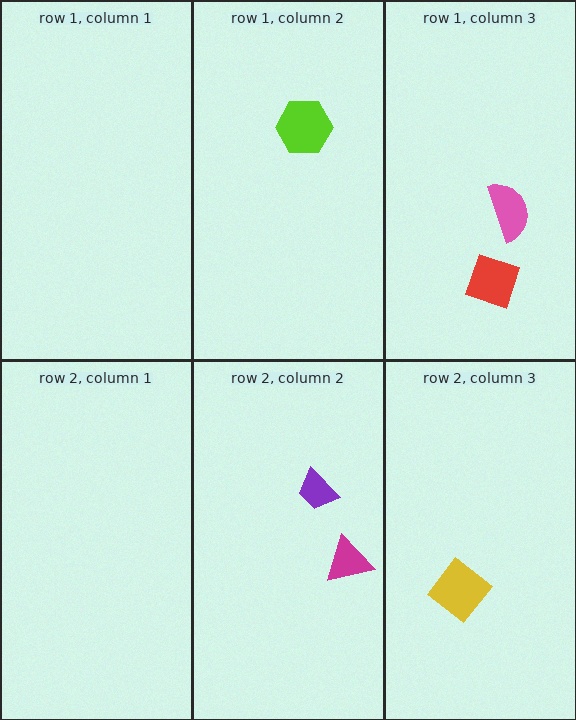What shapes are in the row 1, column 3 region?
The red square, the pink semicircle.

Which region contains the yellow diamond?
The row 2, column 3 region.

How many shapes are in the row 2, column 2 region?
2.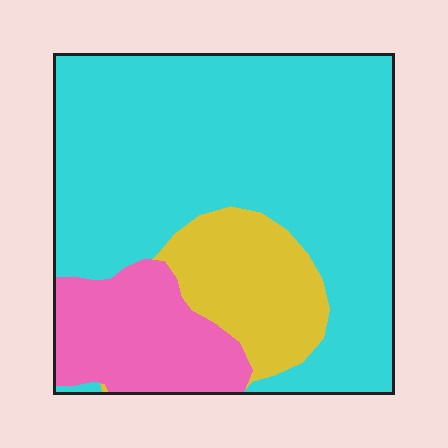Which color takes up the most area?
Cyan, at roughly 65%.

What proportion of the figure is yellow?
Yellow takes up about one sixth (1/6) of the figure.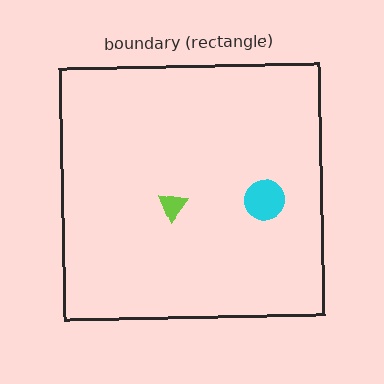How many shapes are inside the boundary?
2 inside, 0 outside.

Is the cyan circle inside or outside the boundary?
Inside.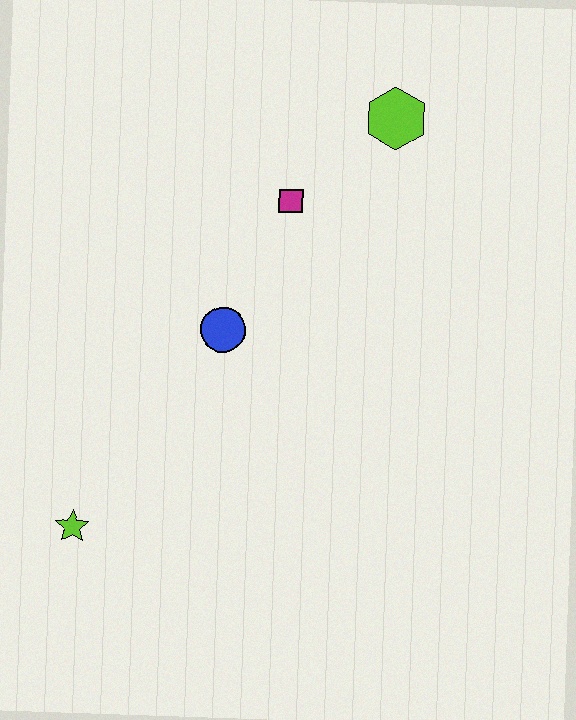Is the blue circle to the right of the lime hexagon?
No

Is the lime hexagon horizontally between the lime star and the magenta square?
No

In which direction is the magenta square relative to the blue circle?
The magenta square is above the blue circle.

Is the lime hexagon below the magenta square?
No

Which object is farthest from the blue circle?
The lime hexagon is farthest from the blue circle.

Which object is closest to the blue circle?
The magenta square is closest to the blue circle.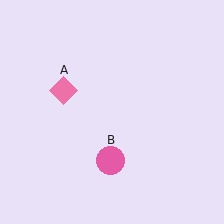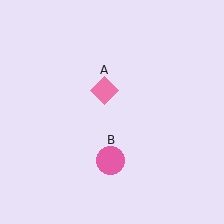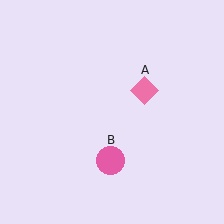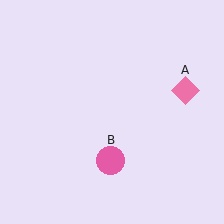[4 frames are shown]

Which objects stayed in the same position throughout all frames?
Pink circle (object B) remained stationary.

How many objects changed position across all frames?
1 object changed position: pink diamond (object A).